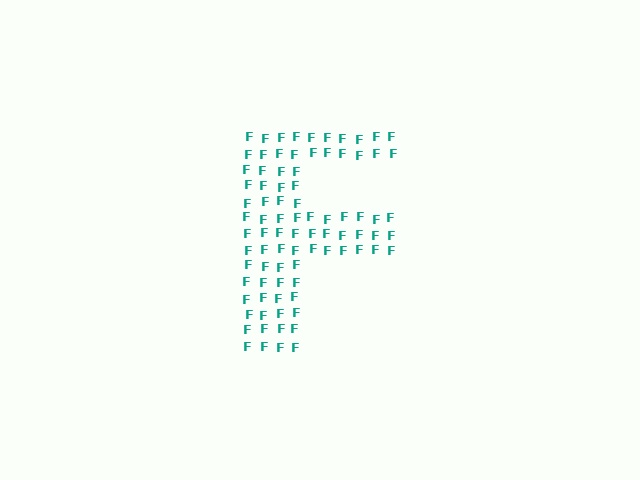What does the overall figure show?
The overall figure shows the letter F.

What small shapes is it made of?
It is made of small letter F's.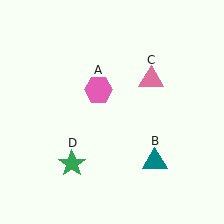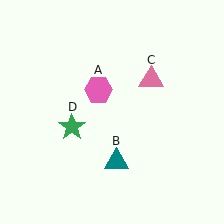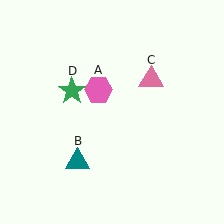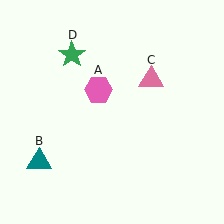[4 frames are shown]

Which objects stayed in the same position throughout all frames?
Pink hexagon (object A) and pink triangle (object C) remained stationary.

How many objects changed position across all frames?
2 objects changed position: teal triangle (object B), green star (object D).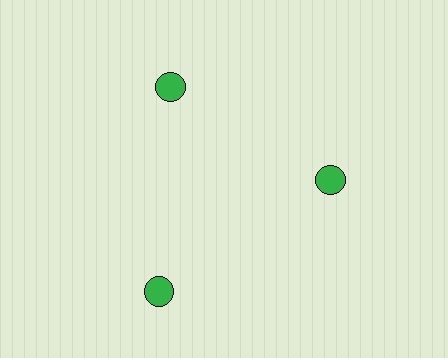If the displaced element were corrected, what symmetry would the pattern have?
It would have 3-fold rotational symmetry — the pattern would map onto itself every 120 degrees.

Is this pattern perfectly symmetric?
No. The 3 green circles are arranged in a ring, but one element near the 7 o'clock position is pushed outward from the center, breaking the 3-fold rotational symmetry.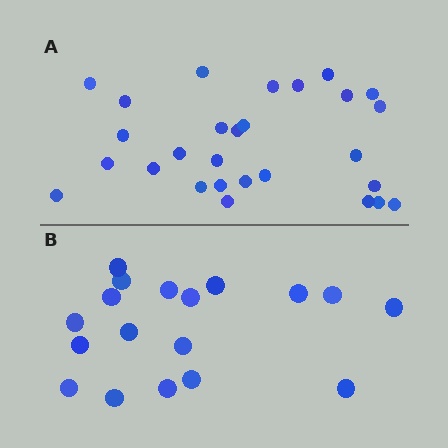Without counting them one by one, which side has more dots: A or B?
Region A (the top region) has more dots.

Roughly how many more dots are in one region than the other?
Region A has roughly 10 or so more dots than region B.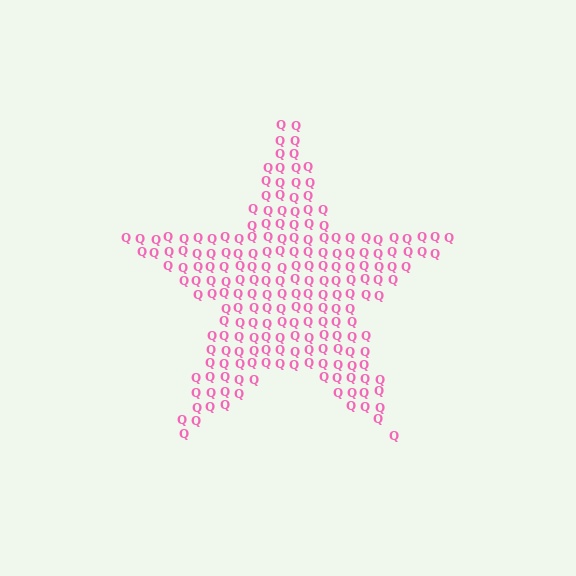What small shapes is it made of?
It is made of small letter Q's.